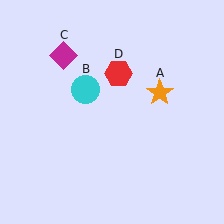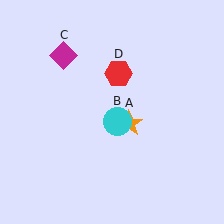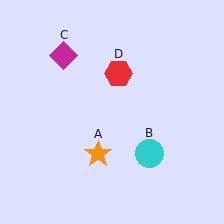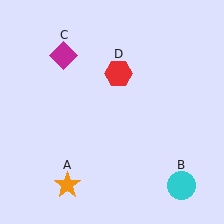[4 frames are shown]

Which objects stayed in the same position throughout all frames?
Magenta diamond (object C) and red hexagon (object D) remained stationary.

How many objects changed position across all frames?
2 objects changed position: orange star (object A), cyan circle (object B).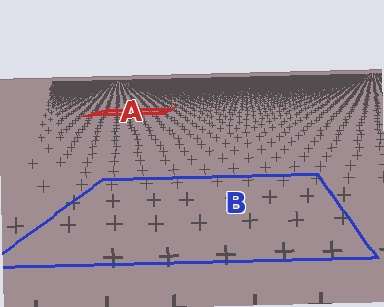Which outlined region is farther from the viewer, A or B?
Region A is farther from the viewer — the texture elements inside it appear smaller and more densely packed.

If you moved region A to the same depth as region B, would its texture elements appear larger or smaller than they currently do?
They would appear larger. At a closer depth, the same texture elements are projected at a bigger on-screen size.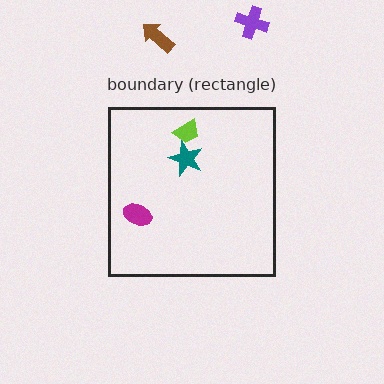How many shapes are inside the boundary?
3 inside, 2 outside.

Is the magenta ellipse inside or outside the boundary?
Inside.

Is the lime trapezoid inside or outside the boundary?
Inside.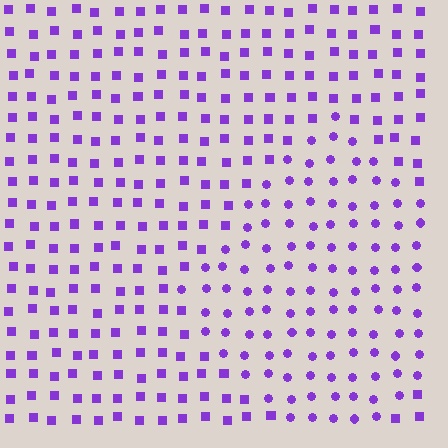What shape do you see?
I see a diamond.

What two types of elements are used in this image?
The image uses circles inside the diamond region and squares outside it.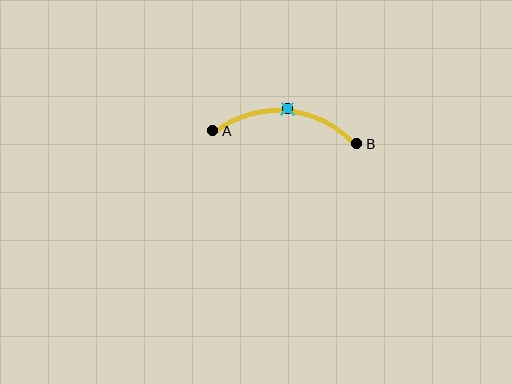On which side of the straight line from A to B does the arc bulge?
The arc bulges above the straight line connecting A and B.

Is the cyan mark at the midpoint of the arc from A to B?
Yes. The cyan mark lies on the arc at equal arc-length from both A and B — it is the arc midpoint.